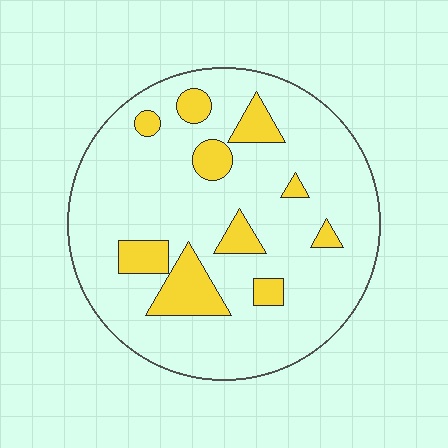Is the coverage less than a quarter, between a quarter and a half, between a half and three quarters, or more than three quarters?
Less than a quarter.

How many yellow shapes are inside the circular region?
10.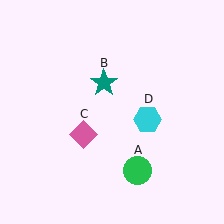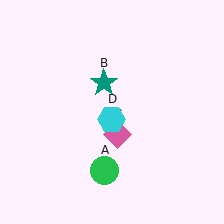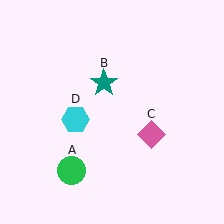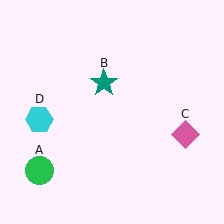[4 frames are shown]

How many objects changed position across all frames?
3 objects changed position: green circle (object A), pink diamond (object C), cyan hexagon (object D).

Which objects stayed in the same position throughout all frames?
Teal star (object B) remained stationary.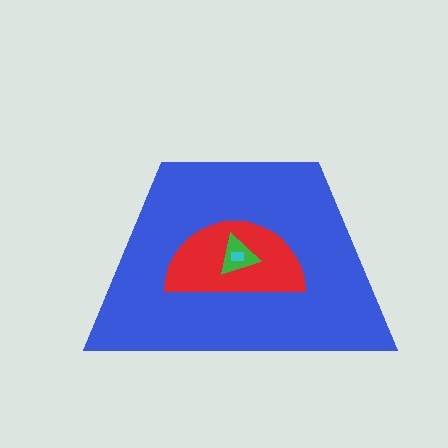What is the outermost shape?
The blue trapezoid.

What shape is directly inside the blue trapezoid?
The red semicircle.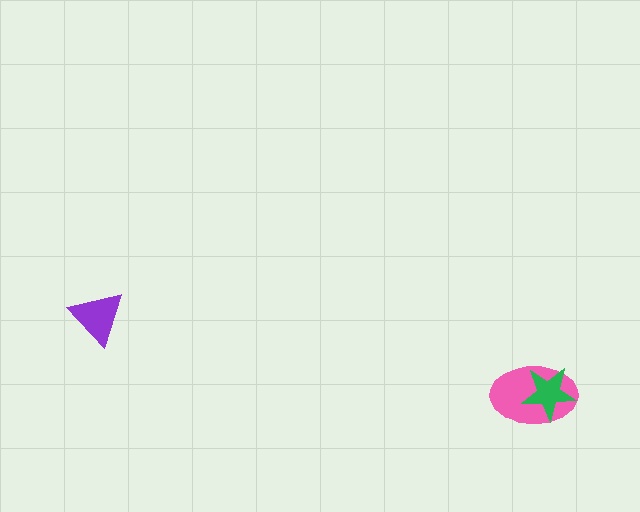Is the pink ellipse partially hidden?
Yes, it is partially covered by another shape.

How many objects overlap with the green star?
1 object overlaps with the green star.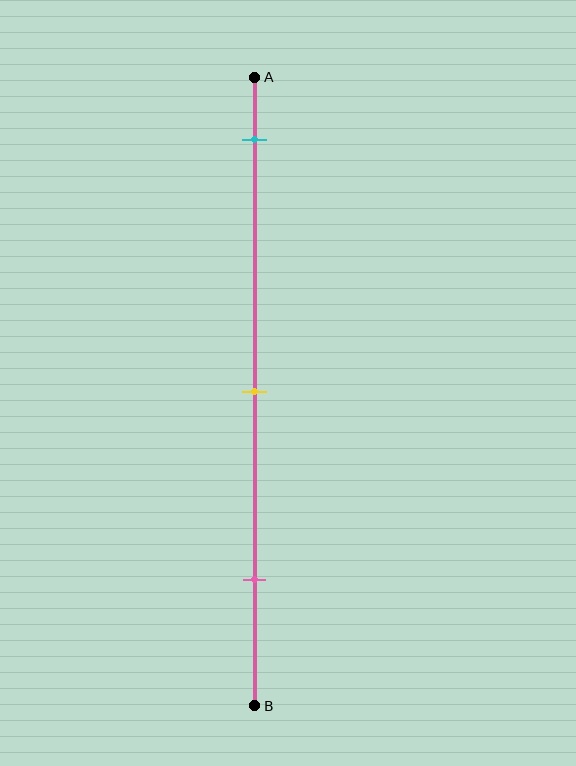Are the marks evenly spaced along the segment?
Yes, the marks are approximately evenly spaced.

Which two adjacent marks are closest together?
The yellow and pink marks are the closest adjacent pair.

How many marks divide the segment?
There are 3 marks dividing the segment.